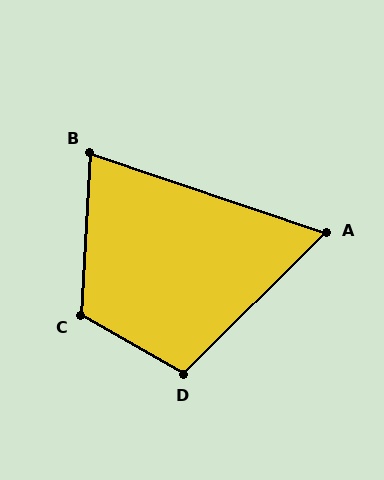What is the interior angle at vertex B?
Approximately 75 degrees (acute).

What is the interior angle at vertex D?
Approximately 105 degrees (obtuse).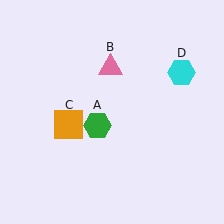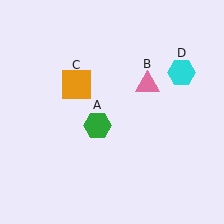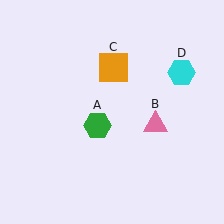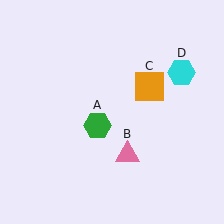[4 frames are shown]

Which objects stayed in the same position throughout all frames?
Green hexagon (object A) and cyan hexagon (object D) remained stationary.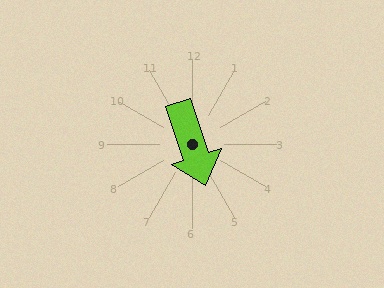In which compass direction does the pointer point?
South.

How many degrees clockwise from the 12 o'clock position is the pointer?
Approximately 162 degrees.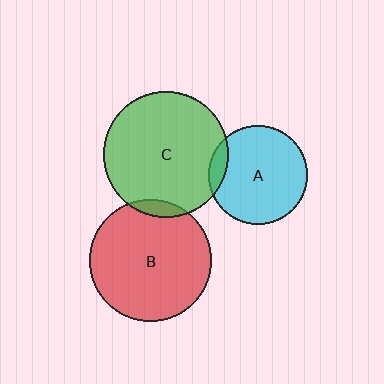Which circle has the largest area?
Circle C (green).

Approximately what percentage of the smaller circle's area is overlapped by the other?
Approximately 5%.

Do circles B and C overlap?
Yes.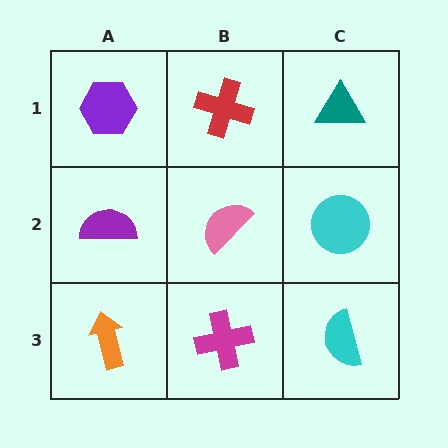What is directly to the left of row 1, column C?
A red cross.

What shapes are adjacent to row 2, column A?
A purple hexagon (row 1, column A), an orange arrow (row 3, column A), a pink semicircle (row 2, column B).